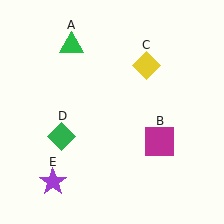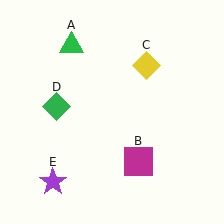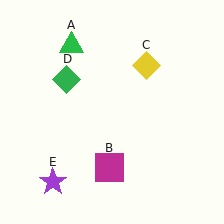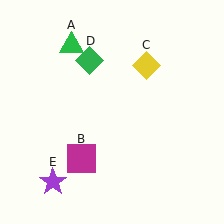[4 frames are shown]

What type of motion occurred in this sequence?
The magenta square (object B), green diamond (object D) rotated clockwise around the center of the scene.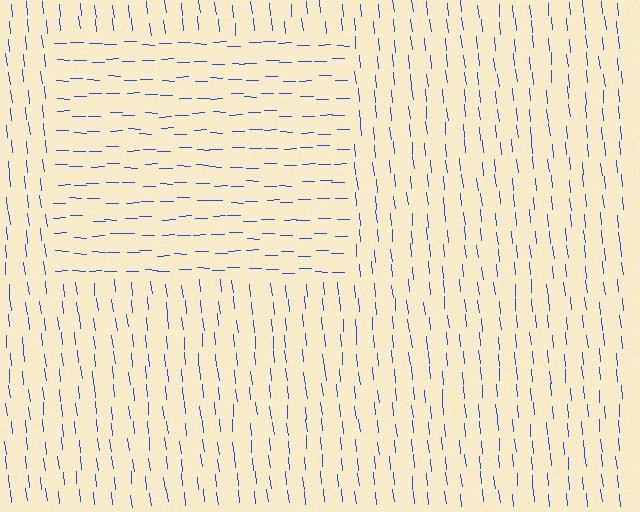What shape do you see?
I see a rectangle.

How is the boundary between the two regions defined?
The boundary is defined purely by a change in line orientation (approximately 84 degrees difference). All lines are the same color and thickness.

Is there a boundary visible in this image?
Yes, there is a texture boundary formed by a change in line orientation.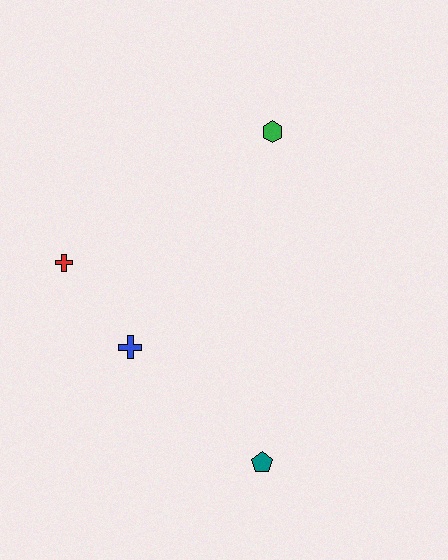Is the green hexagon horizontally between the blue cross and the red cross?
No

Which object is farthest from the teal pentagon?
The green hexagon is farthest from the teal pentagon.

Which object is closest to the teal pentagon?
The blue cross is closest to the teal pentagon.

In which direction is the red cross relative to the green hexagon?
The red cross is to the left of the green hexagon.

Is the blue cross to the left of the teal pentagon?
Yes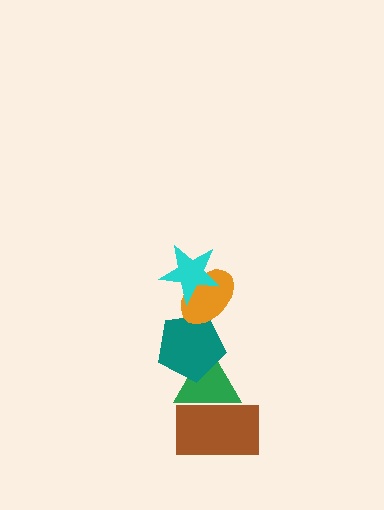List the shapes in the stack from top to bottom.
From top to bottom: the cyan star, the orange ellipse, the teal pentagon, the green triangle, the brown rectangle.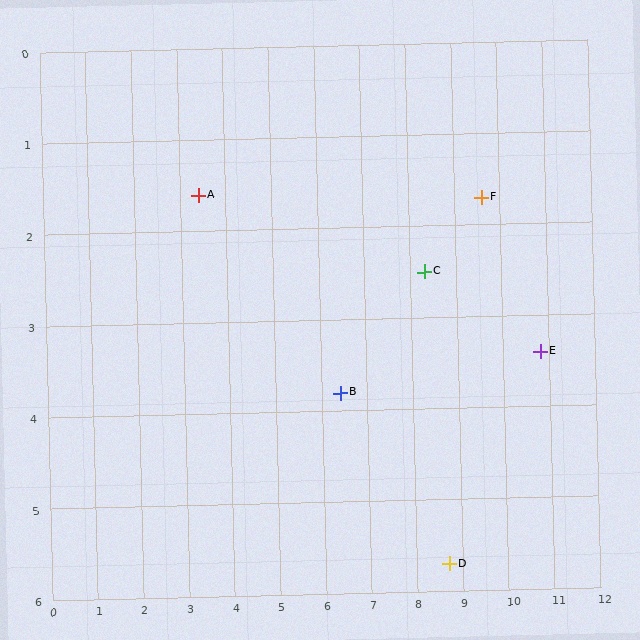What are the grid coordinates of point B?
Point B is at approximately (6.4, 3.8).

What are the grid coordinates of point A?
Point A is at approximately (3.4, 1.6).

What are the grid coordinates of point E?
Point E is at approximately (10.8, 3.4).